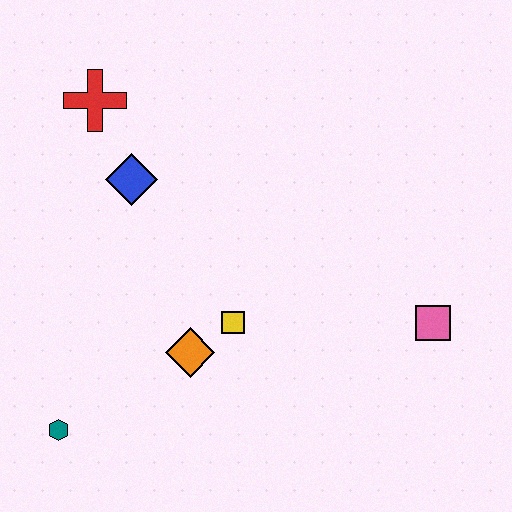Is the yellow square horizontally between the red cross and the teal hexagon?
No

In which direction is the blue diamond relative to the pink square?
The blue diamond is to the left of the pink square.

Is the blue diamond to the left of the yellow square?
Yes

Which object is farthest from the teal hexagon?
The pink square is farthest from the teal hexagon.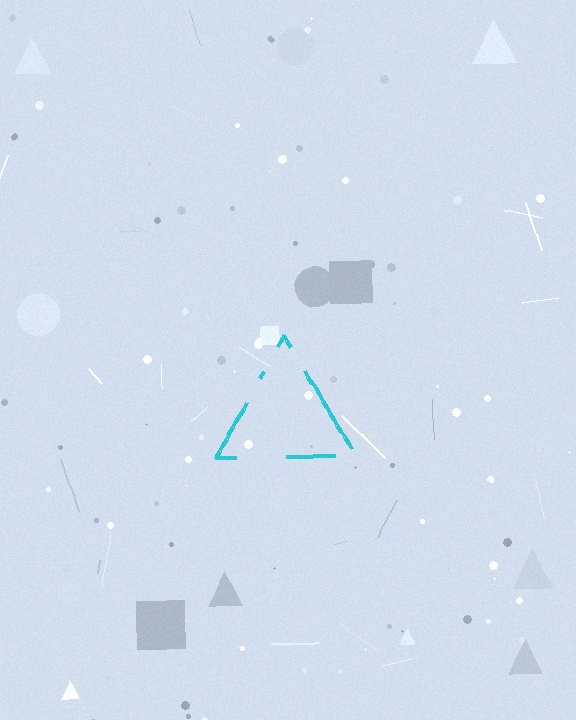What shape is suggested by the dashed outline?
The dashed outline suggests a triangle.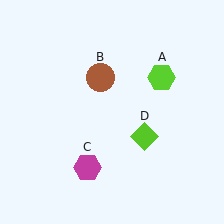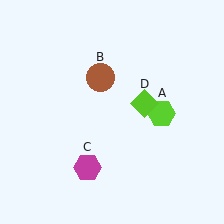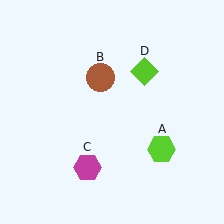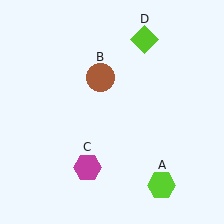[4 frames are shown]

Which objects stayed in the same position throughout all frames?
Brown circle (object B) and magenta hexagon (object C) remained stationary.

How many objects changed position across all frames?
2 objects changed position: lime hexagon (object A), lime diamond (object D).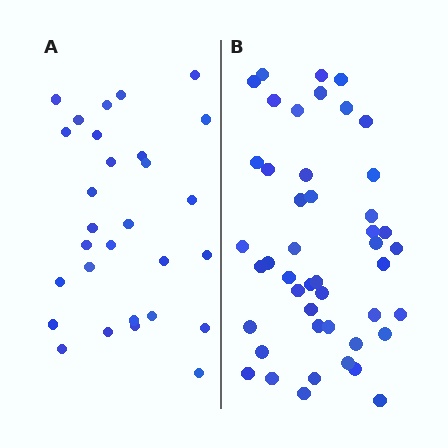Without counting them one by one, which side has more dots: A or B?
Region B (the right region) has more dots.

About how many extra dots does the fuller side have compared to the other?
Region B has approximately 15 more dots than region A.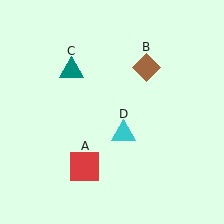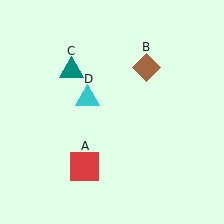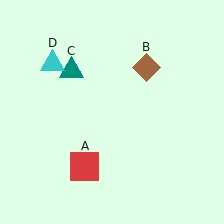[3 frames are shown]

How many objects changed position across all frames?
1 object changed position: cyan triangle (object D).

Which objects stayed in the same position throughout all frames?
Red square (object A) and brown diamond (object B) and teal triangle (object C) remained stationary.